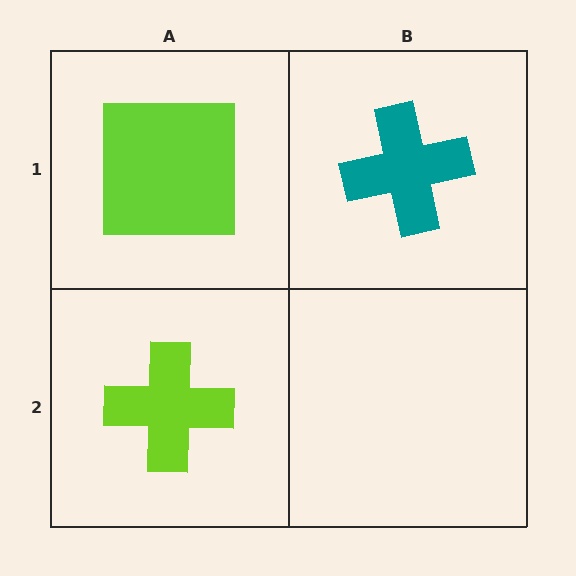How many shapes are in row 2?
1 shape.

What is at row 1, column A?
A lime square.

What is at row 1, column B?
A teal cross.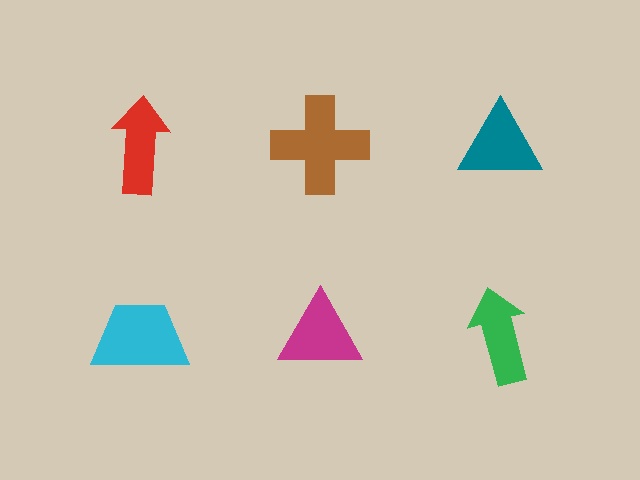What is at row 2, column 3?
A green arrow.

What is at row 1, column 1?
A red arrow.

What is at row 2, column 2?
A magenta triangle.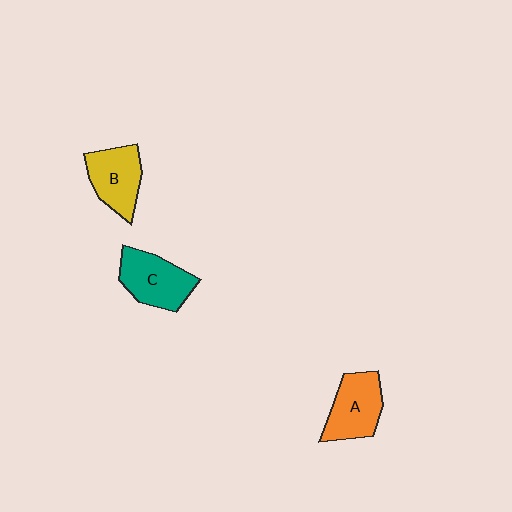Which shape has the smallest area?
Shape B (yellow).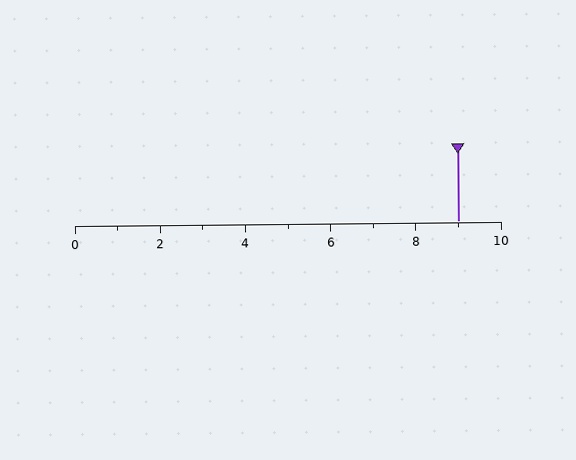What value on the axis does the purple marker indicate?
The marker indicates approximately 9.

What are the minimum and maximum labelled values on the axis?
The axis runs from 0 to 10.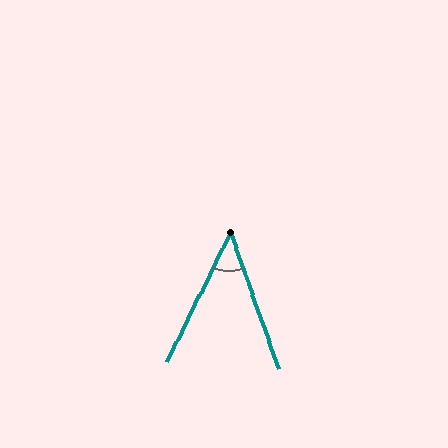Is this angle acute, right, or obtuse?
It is acute.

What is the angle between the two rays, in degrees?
Approximately 45 degrees.